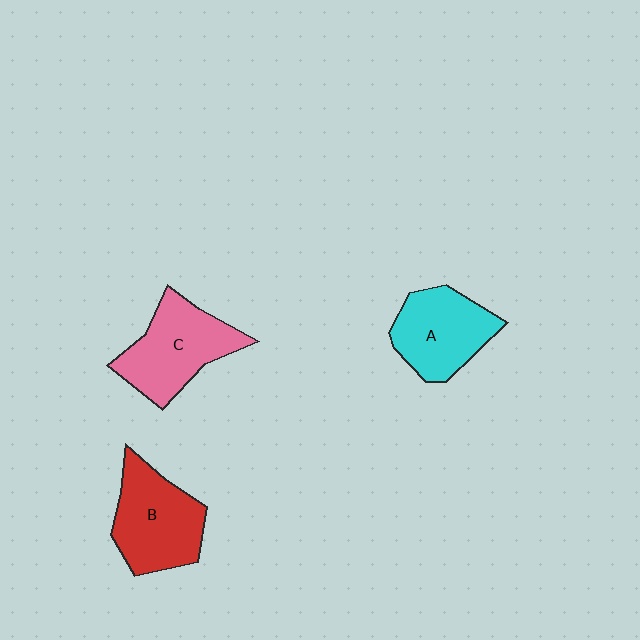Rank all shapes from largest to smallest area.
From largest to smallest: C (pink), B (red), A (cyan).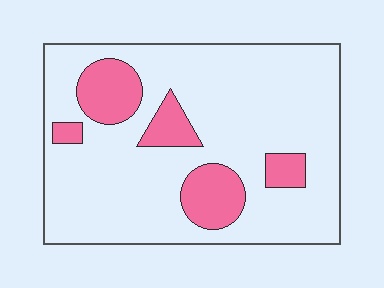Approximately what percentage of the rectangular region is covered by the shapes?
Approximately 20%.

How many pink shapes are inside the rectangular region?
5.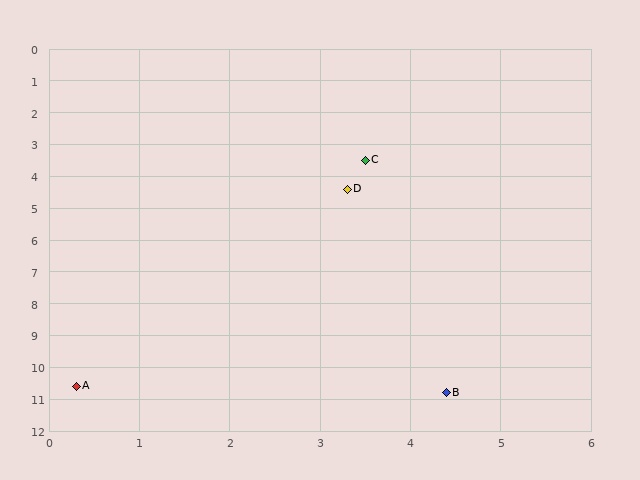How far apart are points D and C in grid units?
Points D and C are about 0.9 grid units apart.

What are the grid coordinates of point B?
Point B is at approximately (4.4, 10.8).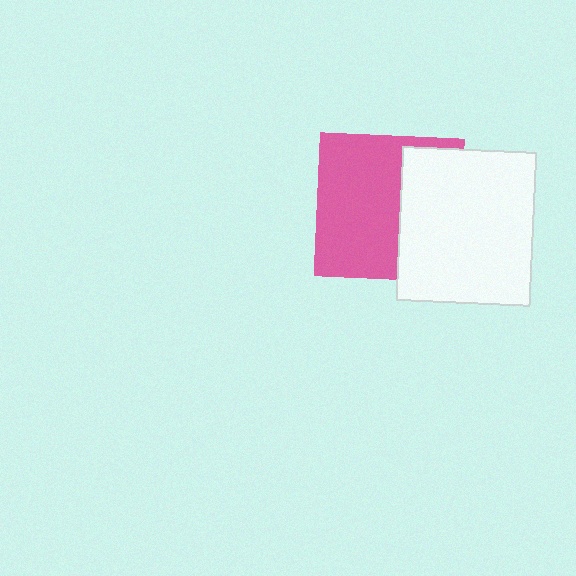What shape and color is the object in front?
The object in front is a white rectangle.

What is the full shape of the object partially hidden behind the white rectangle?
The partially hidden object is a pink square.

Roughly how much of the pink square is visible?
About half of it is visible (roughly 60%).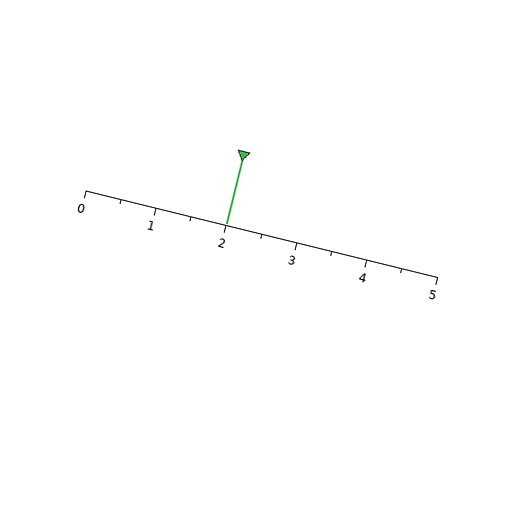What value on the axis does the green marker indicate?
The marker indicates approximately 2.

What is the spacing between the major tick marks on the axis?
The major ticks are spaced 1 apart.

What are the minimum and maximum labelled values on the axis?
The axis runs from 0 to 5.